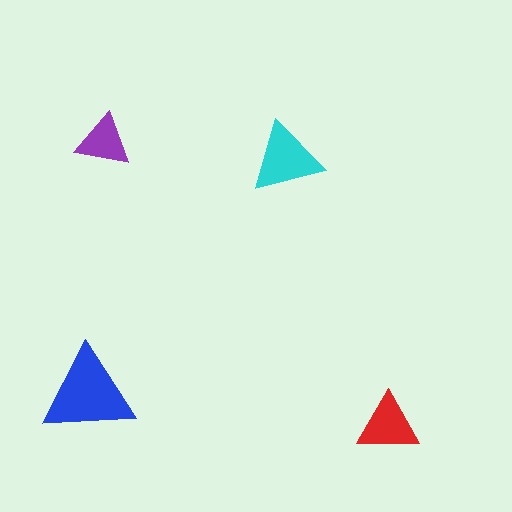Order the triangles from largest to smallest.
the blue one, the cyan one, the red one, the purple one.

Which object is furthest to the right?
The red triangle is rightmost.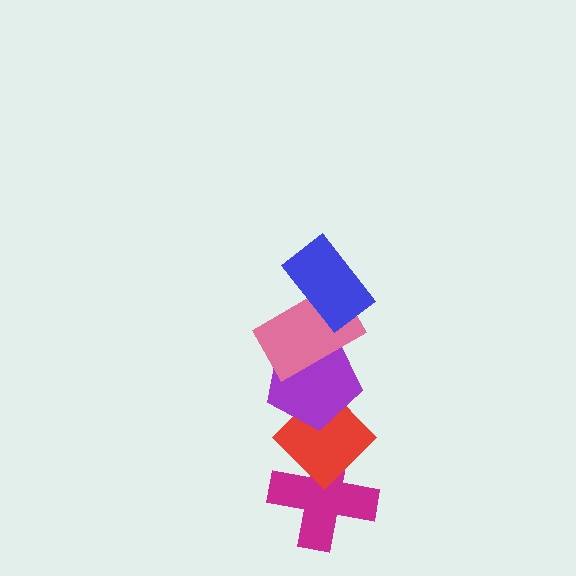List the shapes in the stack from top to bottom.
From top to bottom: the blue rectangle, the pink rectangle, the purple pentagon, the red diamond, the magenta cross.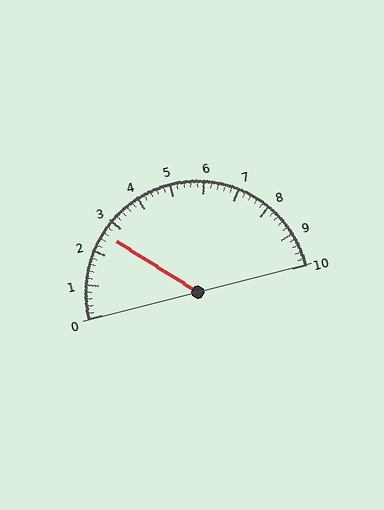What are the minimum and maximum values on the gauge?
The gauge ranges from 0 to 10.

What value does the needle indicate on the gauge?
The needle indicates approximately 2.6.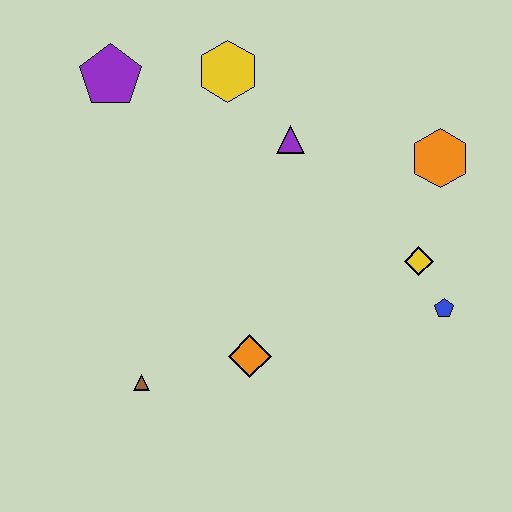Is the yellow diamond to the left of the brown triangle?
No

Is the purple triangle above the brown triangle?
Yes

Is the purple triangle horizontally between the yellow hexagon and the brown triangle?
No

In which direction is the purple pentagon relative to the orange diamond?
The purple pentagon is above the orange diamond.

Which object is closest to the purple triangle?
The yellow hexagon is closest to the purple triangle.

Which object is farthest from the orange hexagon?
The brown triangle is farthest from the orange hexagon.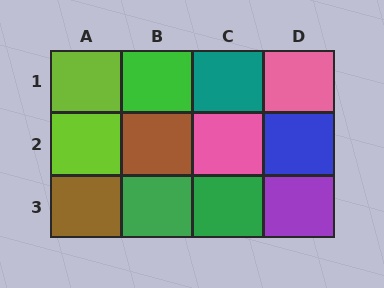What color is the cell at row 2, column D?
Blue.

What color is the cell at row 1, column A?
Lime.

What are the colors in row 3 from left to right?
Brown, green, green, purple.